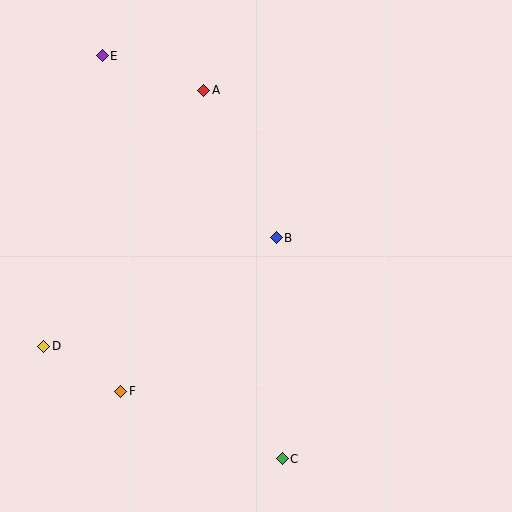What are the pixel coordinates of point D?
Point D is at (44, 346).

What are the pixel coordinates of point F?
Point F is at (121, 391).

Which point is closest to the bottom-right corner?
Point C is closest to the bottom-right corner.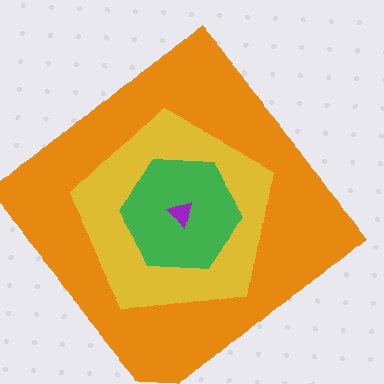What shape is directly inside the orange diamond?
The yellow pentagon.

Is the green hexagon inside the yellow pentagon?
Yes.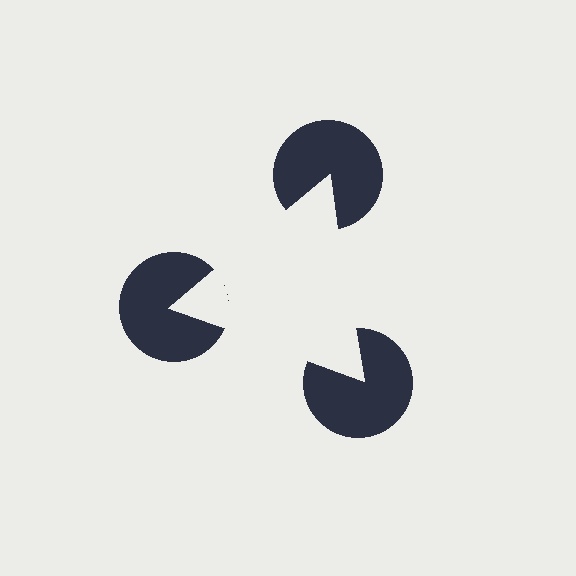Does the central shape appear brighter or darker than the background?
It typically appears slightly brighter than the background, even though no actual brightness change is drawn.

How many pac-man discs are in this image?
There are 3 — one at each vertex of the illusory triangle.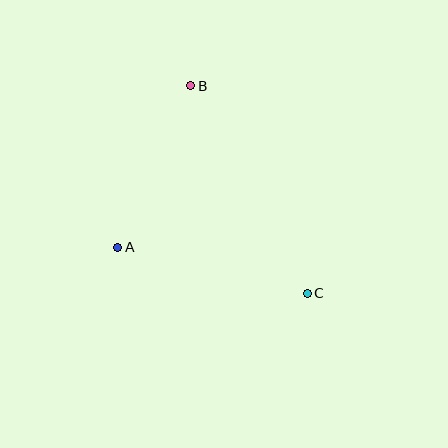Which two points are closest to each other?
Points A and B are closest to each other.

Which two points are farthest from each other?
Points B and C are farthest from each other.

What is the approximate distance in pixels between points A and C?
The distance between A and C is approximately 195 pixels.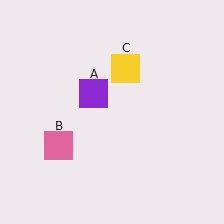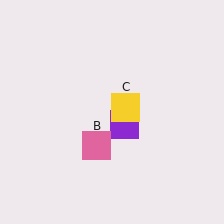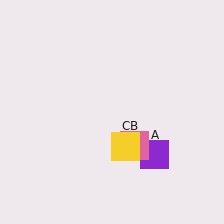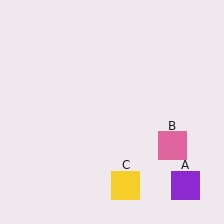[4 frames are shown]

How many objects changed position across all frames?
3 objects changed position: purple square (object A), pink square (object B), yellow square (object C).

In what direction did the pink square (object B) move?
The pink square (object B) moved right.